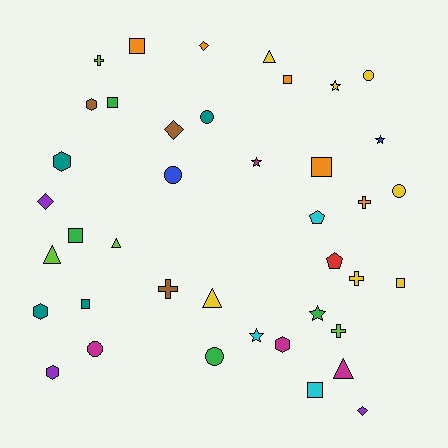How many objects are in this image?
There are 40 objects.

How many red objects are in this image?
There is 1 red object.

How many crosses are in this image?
There are 5 crosses.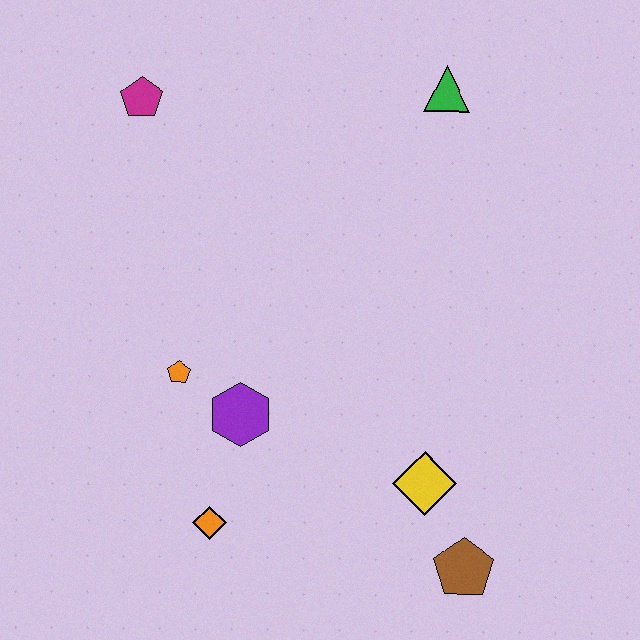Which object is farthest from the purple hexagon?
The green triangle is farthest from the purple hexagon.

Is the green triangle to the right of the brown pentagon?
No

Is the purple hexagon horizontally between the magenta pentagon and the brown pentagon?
Yes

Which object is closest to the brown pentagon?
The yellow diamond is closest to the brown pentagon.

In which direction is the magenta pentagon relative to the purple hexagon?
The magenta pentagon is above the purple hexagon.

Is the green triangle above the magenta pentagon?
Yes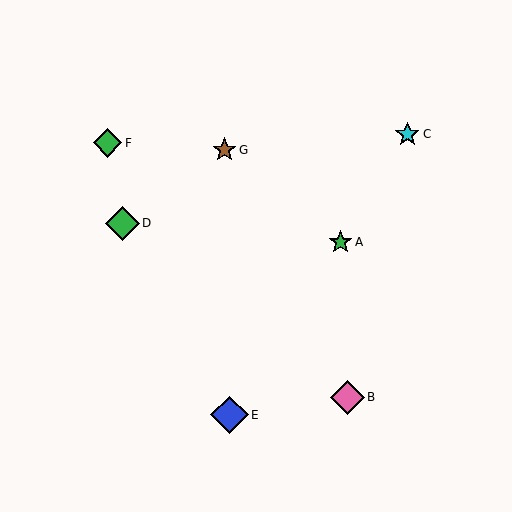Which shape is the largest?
The blue diamond (labeled E) is the largest.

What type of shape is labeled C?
Shape C is a cyan star.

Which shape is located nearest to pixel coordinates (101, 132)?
The green diamond (labeled F) at (108, 143) is nearest to that location.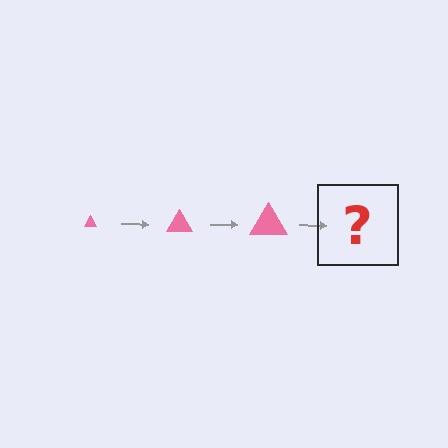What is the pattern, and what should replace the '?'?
The pattern is that the triangle gets progressively larger each step. The '?' should be a pink triangle, larger than the previous one.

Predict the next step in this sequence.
The next step is a pink triangle, larger than the previous one.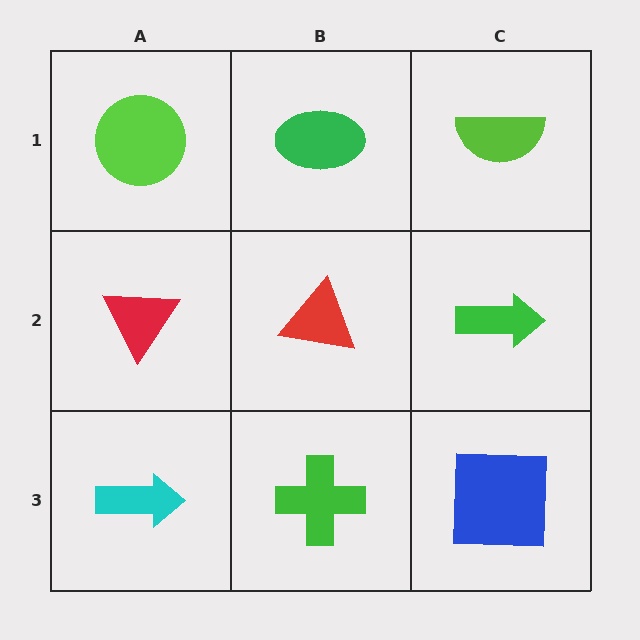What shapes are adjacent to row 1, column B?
A red triangle (row 2, column B), a lime circle (row 1, column A), a lime semicircle (row 1, column C).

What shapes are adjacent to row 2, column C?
A lime semicircle (row 1, column C), a blue square (row 3, column C), a red triangle (row 2, column B).